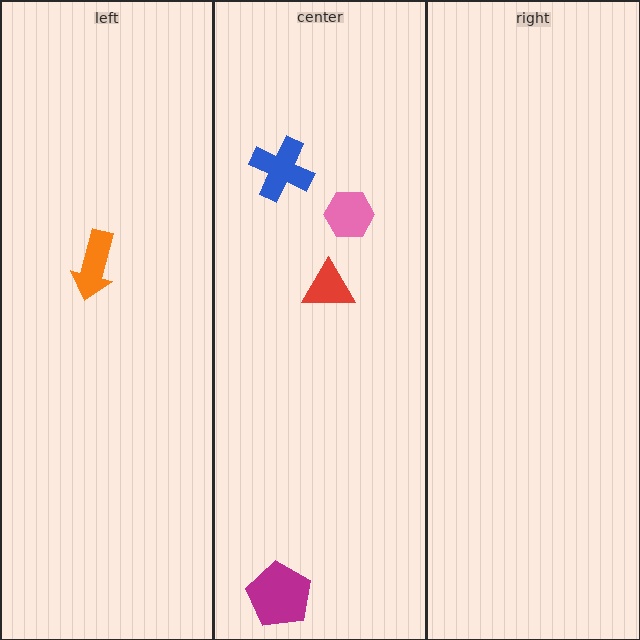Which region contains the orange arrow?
The left region.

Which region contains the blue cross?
The center region.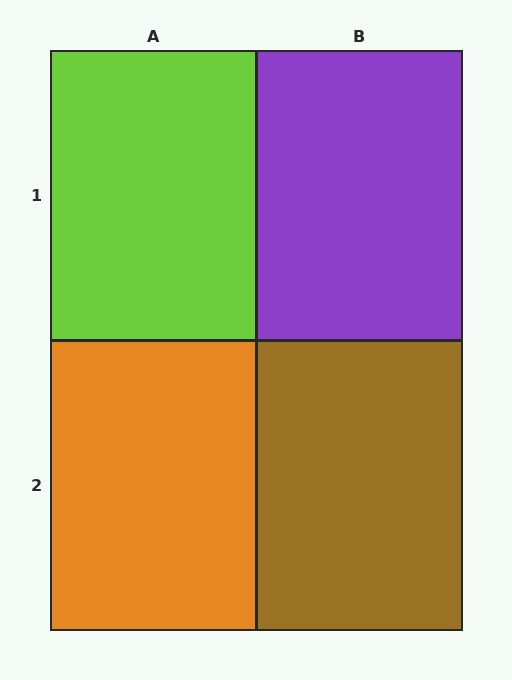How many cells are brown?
1 cell is brown.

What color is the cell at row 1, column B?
Purple.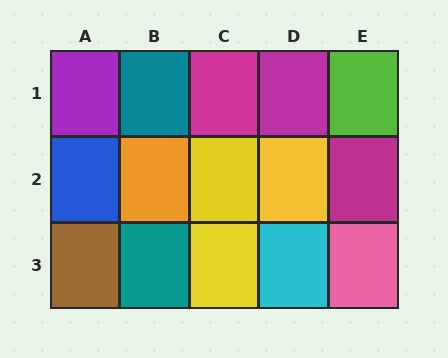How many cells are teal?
2 cells are teal.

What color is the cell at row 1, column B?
Teal.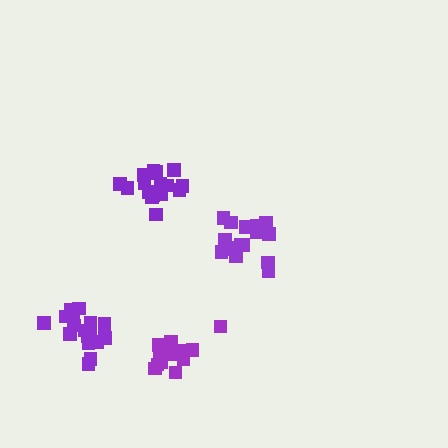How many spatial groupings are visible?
There are 4 spatial groupings.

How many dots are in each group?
Group 1: 19 dots, Group 2: 17 dots, Group 3: 16 dots, Group 4: 17 dots (69 total).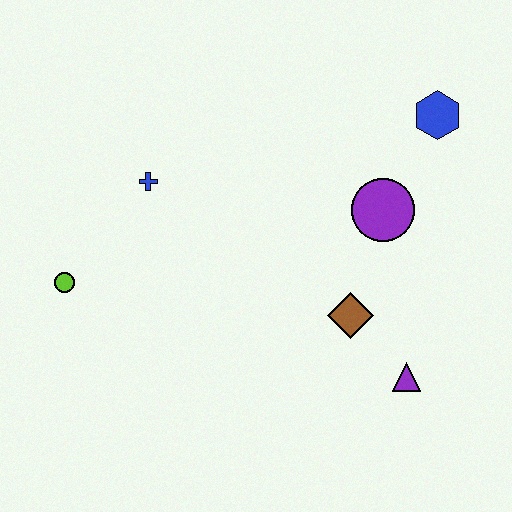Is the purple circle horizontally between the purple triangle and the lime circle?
Yes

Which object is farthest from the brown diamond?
The lime circle is farthest from the brown diamond.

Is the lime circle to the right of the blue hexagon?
No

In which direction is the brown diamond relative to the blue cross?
The brown diamond is to the right of the blue cross.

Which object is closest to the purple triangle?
The brown diamond is closest to the purple triangle.